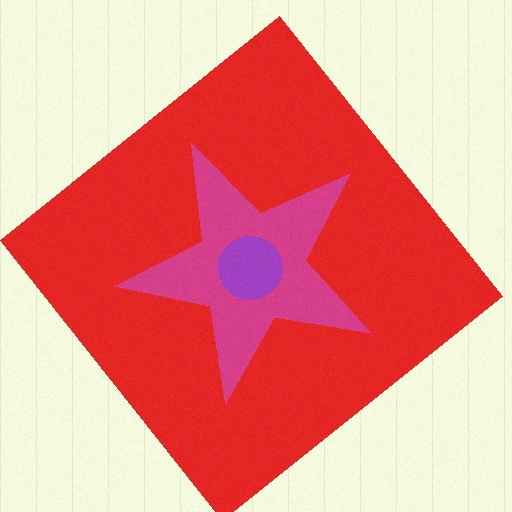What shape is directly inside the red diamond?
The magenta star.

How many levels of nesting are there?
3.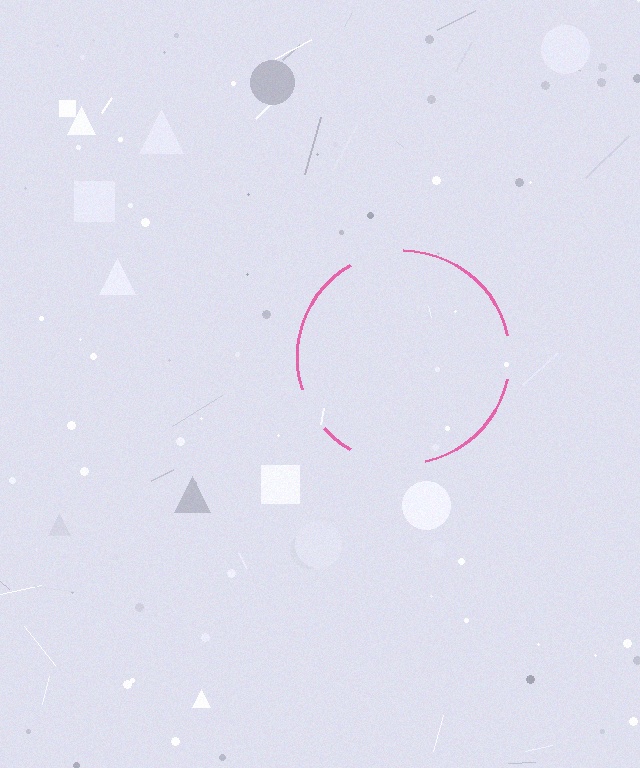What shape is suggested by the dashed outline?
The dashed outline suggests a circle.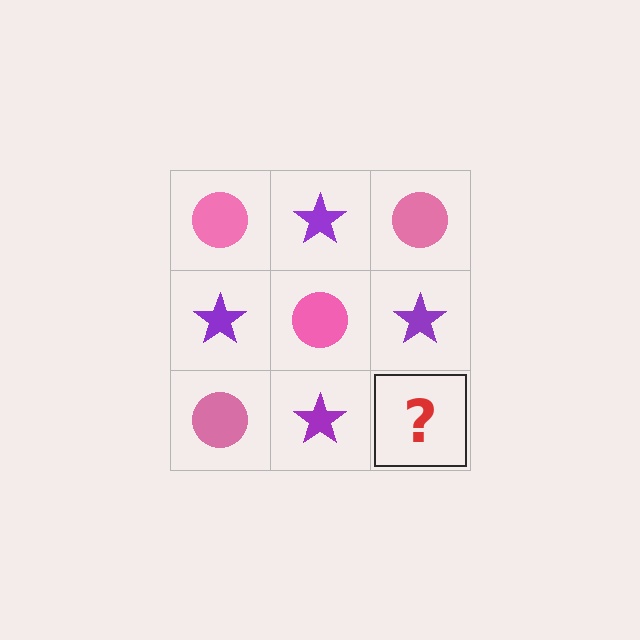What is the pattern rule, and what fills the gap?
The rule is that it alternates pink circle and purple star in a checkerboard pattern. The gap should be filled with a pink circle.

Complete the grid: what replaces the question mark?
The question mark should be replaced with a pink circle.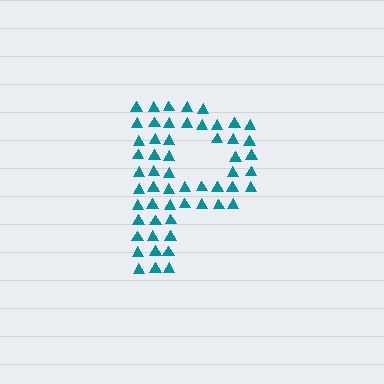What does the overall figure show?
The overall figure shows the letter P.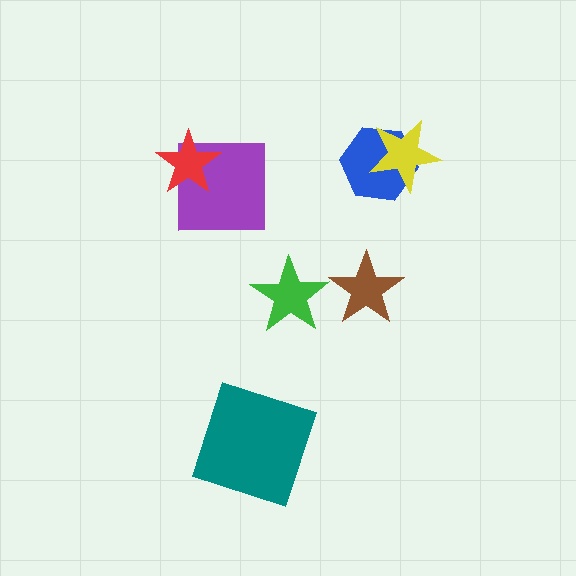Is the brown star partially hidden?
No, no other shape covers it.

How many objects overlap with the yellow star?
1 object overlaps with the yellow star.